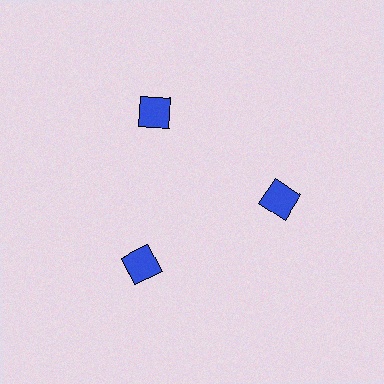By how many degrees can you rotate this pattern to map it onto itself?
The pattern maps onto itself every 120 degrees of rotation.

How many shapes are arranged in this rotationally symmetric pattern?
There are 3 shapes, arranged in 3 groups of 1.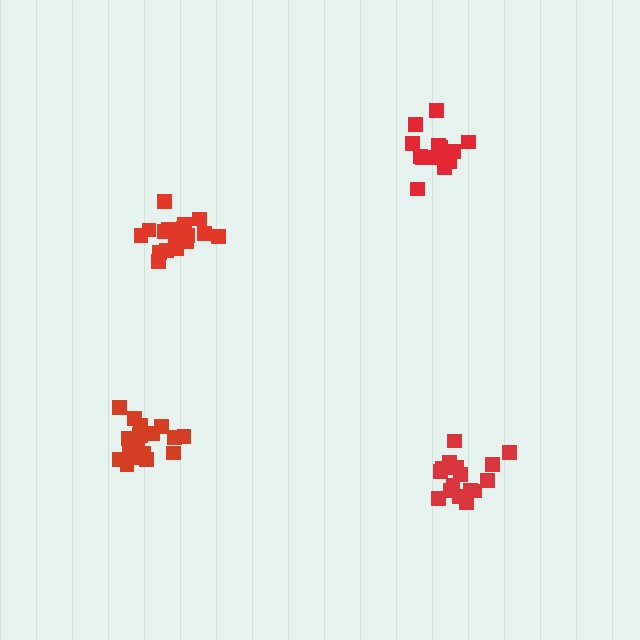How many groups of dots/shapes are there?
There are 4 groups.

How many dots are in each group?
Group 1: 17 dots, Group 2: 15 dots, Group 3: 19 dots, Group 4: 17 dots (68 total).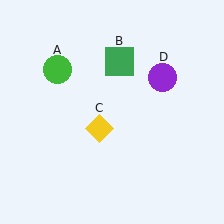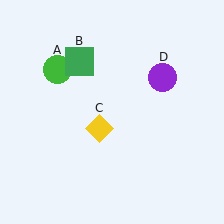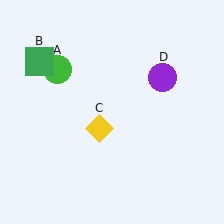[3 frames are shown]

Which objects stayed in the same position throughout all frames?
Green circle (object A) and yellow diamond (object C) and purple circle (object D) remained stationary.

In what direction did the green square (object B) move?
The green square (object B) moved left.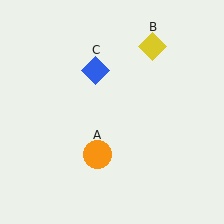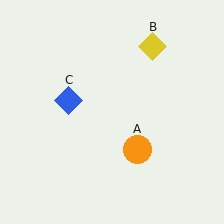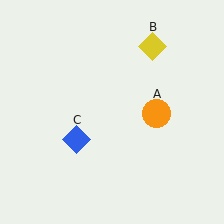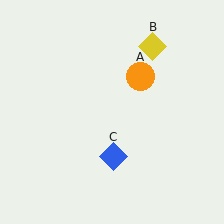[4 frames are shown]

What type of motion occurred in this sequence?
The orange circle (object A), blue diamond (object C) rotated counterclockwise around the center of the scene.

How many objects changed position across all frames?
2 objects changed position: orange circle (object A), blue diamond (object C).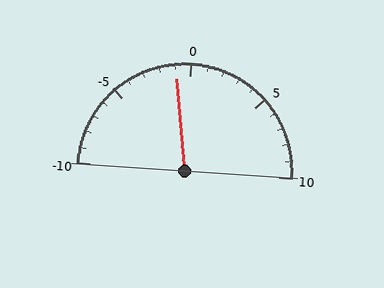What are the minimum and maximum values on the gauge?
The gauge ranges from -10 to 10.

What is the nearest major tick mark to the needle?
The nearest major tick mark is 0.